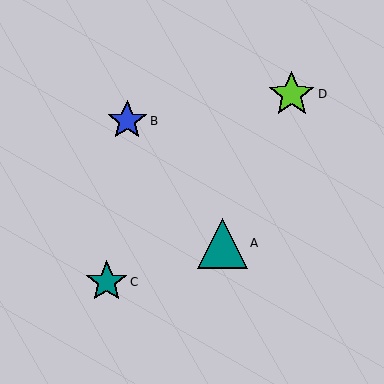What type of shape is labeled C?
Shape C is a teal star.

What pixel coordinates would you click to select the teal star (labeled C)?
Click at (107, 282) to select the teal star C.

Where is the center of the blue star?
The center of the blue star is at (127, 121).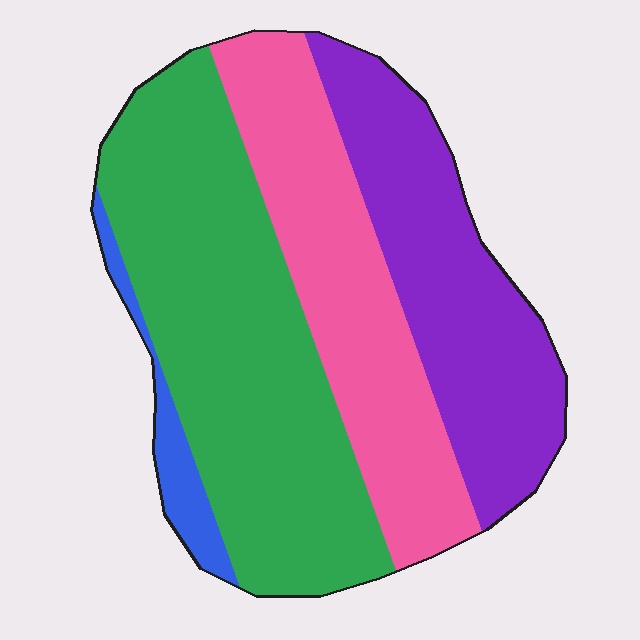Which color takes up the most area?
Green, at roughly 40%.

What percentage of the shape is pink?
Pink covers about 25% of the shape.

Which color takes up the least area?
Blue, at roughly 5%.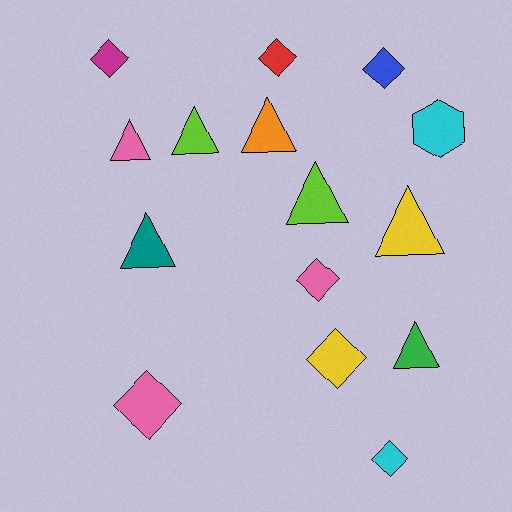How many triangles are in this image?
There are 7 triangles.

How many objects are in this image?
There are 15 objects.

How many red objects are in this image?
There is 1 red object.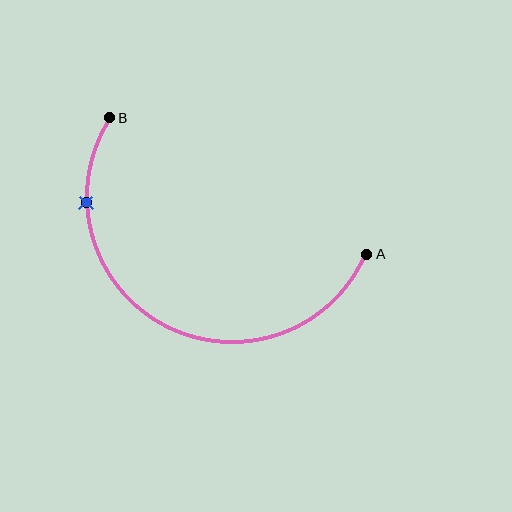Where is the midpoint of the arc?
The arc midpoint is the point on the curve farthest from the straight line joining A and B. It sits below that line.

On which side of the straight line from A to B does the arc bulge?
The arc bulges below the straight line connecting A and B.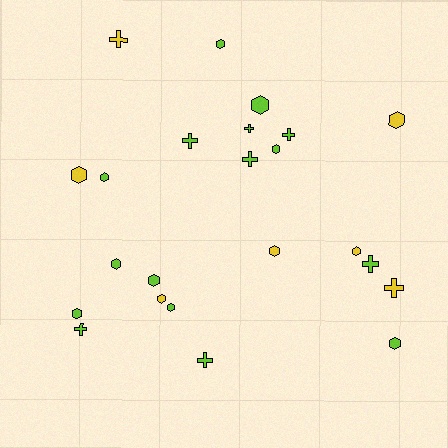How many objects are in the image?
There are 23 objects.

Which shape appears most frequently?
Hexagon, with 14 objects.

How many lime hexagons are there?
There are 9 lime hexagons.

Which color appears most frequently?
Lime, with 16 objects.